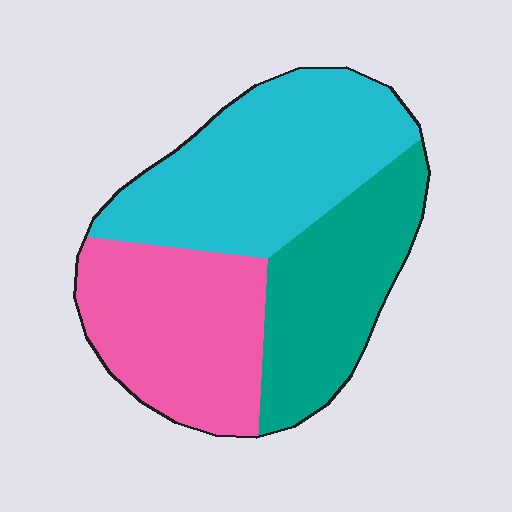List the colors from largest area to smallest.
From largest to smallest: cyan, pink, teal.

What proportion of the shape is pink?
Pink covers 32% of the shape.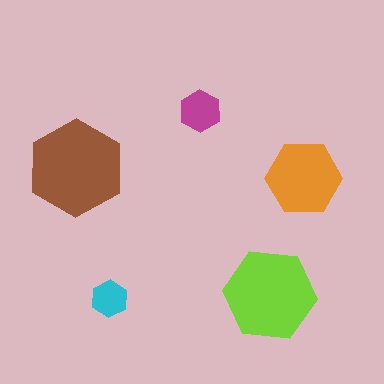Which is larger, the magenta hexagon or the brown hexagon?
The brown one.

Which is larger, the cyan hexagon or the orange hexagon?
The orange one.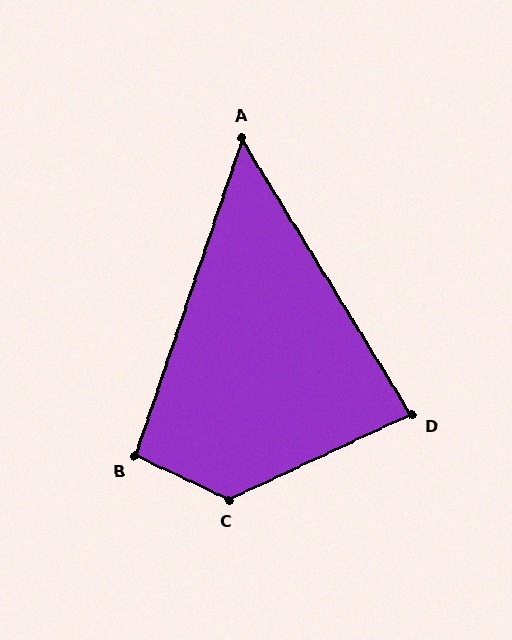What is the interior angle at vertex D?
Approximately 84 degrees (acute).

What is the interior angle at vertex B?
Approximately 96 degrees (obtuse).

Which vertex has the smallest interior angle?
A, at approximately 50 degrees.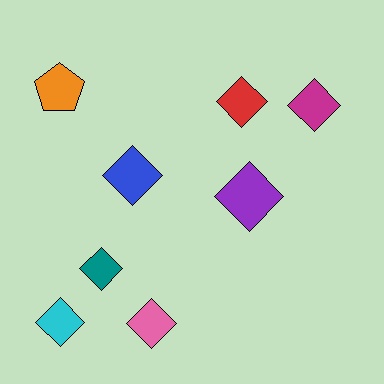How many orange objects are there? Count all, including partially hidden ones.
There is 1 orange object.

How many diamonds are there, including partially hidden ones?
There are 7 diamonds.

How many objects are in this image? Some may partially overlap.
There are 8 objects.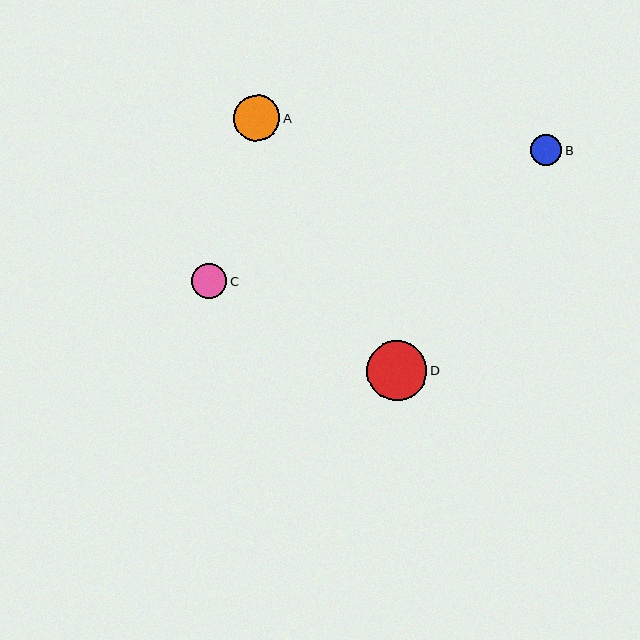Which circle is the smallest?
Circle B is the smallest with a size of approximately 31 pixels.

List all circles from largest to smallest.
From largest to smallest: D, A, C, B.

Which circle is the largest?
Circle D is the largest with a size of approximately 60 pixels.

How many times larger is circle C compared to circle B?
Circle C is approximately 1.1 times the size of circle B.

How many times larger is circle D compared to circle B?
Circle D is approximately 1.9 times the size of circle B.